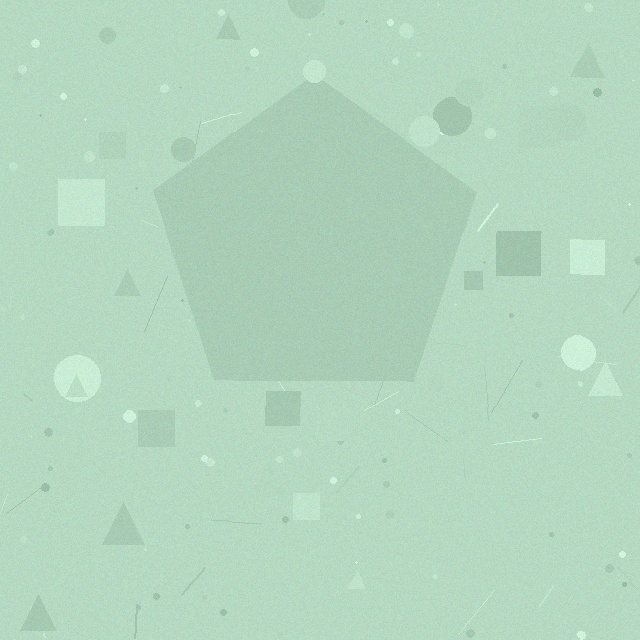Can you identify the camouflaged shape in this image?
The camouflaged shape is a pentagon.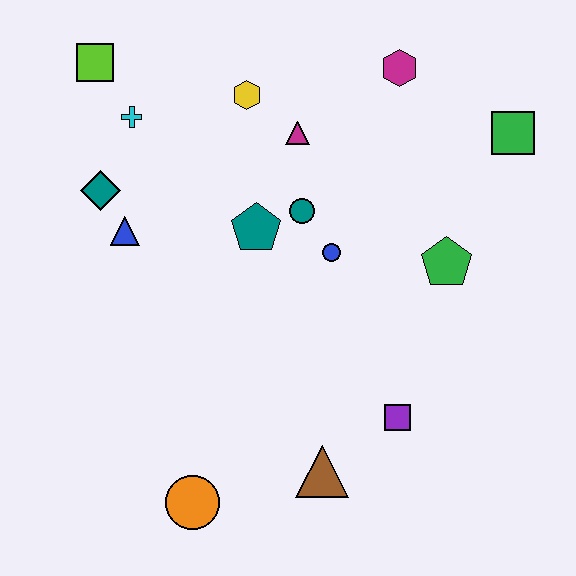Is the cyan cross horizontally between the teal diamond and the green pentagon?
Yes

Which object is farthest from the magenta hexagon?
The orange circle is farthest from the magenta hexagon.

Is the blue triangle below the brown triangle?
No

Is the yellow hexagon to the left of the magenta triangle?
Yes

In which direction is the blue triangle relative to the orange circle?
The blue triangle is above the orange circle.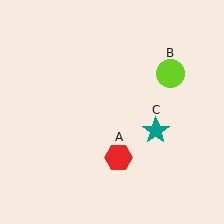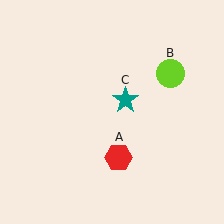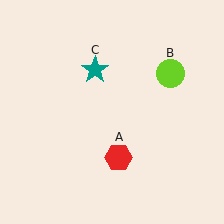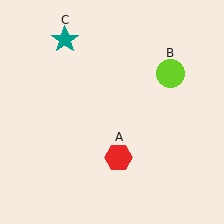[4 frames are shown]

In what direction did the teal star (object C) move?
The teal star (object C) moved up and to the left.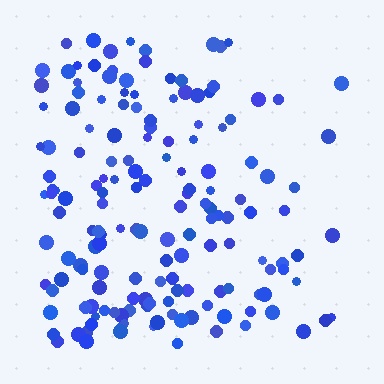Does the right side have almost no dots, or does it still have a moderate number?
Still a moderate number, just noticeably fewer than the left.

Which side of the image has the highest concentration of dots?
The left.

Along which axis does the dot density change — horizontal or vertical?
Horizontal.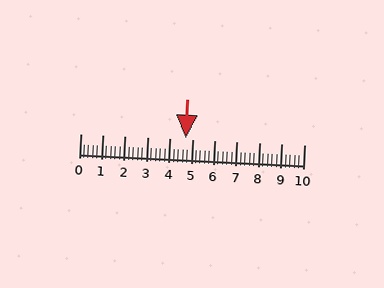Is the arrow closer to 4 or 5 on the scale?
The arrow is closer to 5.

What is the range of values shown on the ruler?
The ruler shows values from 0 to 10.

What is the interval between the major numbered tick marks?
The major tick marks are spaced 1 units apart.